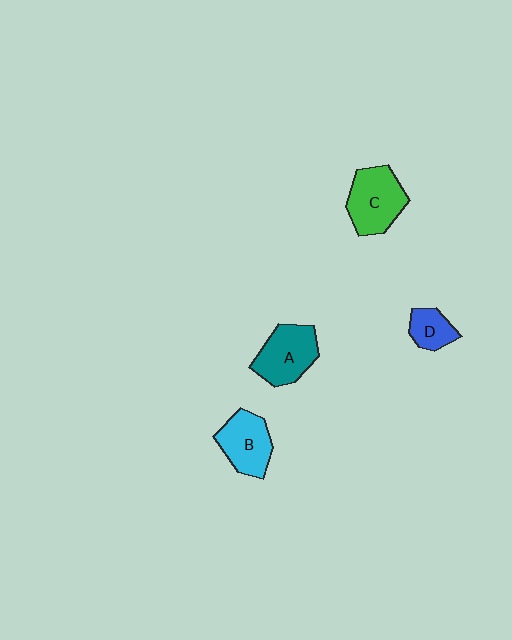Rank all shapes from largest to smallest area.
From largest to smallest: C (green), A (teal), B (cyan), D (blue).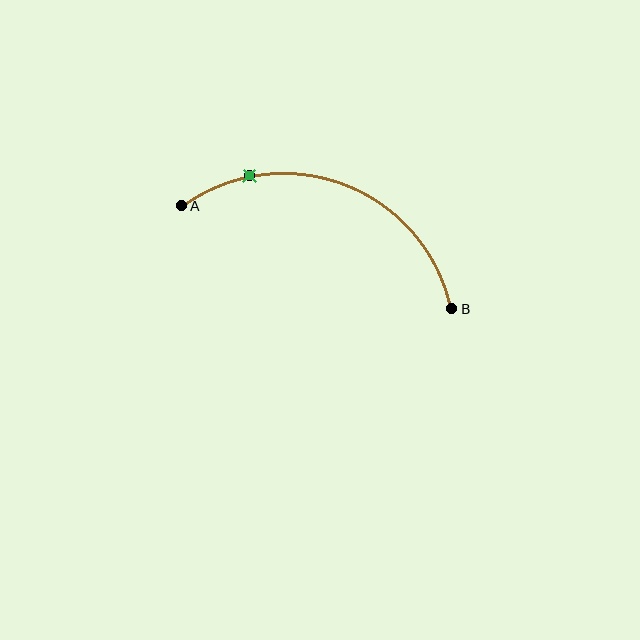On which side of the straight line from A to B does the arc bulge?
The arc bulges above the straight line connecting A and B.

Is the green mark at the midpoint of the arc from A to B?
No. The green mark lies on the arc but is closer to endpoint A. The arc midpoint would be at the point on the curve equidistant along the arc from both A and B.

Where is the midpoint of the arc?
The arc midpoint is the point on the curve farthest from the straight line joining A and B. It sits above that line.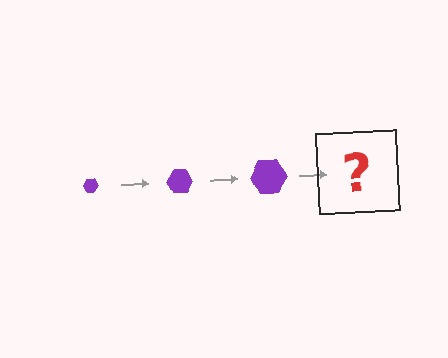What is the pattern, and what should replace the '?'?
The pattern is that the hexagon gets progressively larger each step. The '?' should be a purple hexagon, larger than the previous one.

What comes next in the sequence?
The next element should be a purple hexagon, larger than the previous one.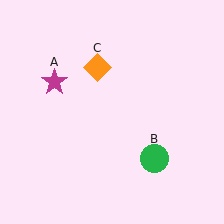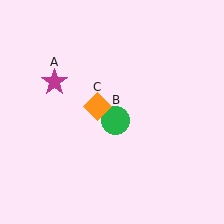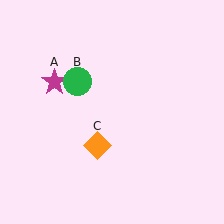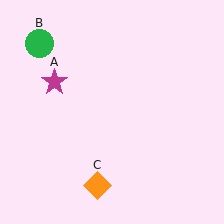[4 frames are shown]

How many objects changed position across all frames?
2 objects changed position: green circle (object B), orange diamond (object C).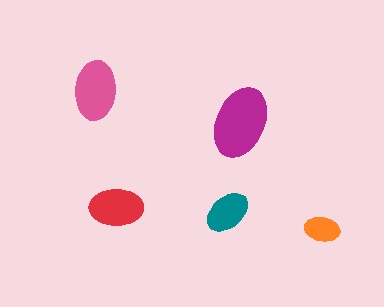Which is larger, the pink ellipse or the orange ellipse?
The pink one.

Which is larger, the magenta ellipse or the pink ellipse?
The magenta one.